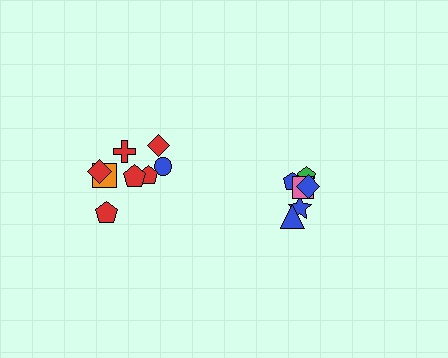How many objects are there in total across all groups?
There are 14 objects.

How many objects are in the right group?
There are 6 objects.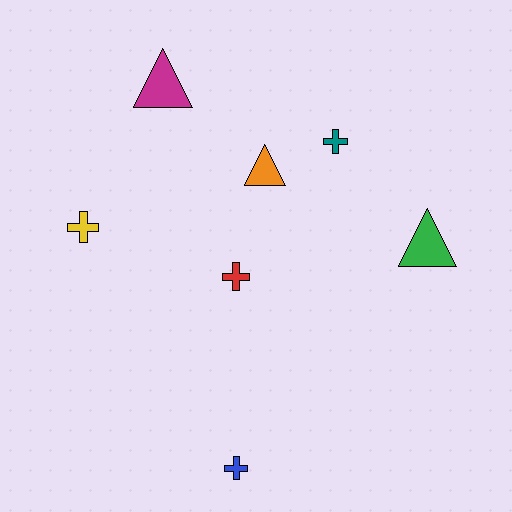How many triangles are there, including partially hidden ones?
There are 3 triangles.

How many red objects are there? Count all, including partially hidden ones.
There is 1 red object.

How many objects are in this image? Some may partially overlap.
There are 7 objects.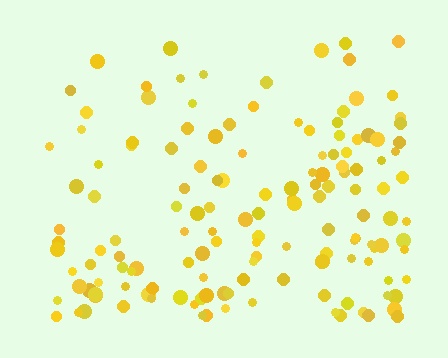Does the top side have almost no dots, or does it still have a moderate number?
Still a moderate number, just noticeably fewer than the bottom.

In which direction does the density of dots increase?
From top to bottom, with the bottom side densest.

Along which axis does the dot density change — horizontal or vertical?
Vertical.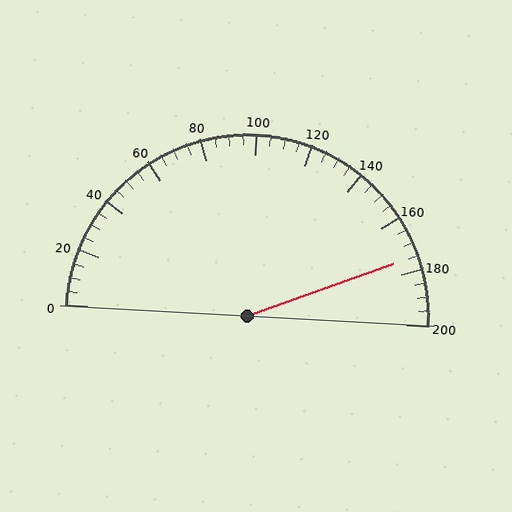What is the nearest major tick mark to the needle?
The nearest major tick mark is 180.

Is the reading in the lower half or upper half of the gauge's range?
The reading is in the upper half of the range (0 to 200).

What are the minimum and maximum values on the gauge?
The gauge ranges from 0 to 200.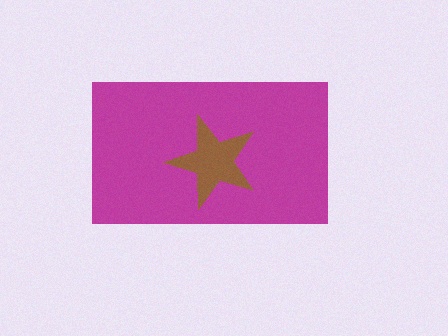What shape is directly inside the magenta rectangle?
The brown star.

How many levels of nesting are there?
2.